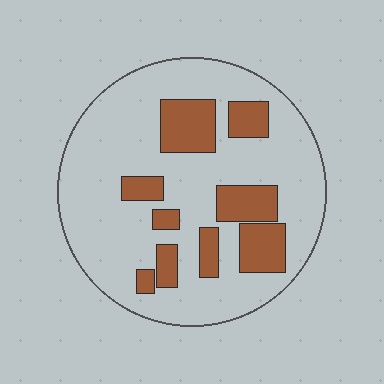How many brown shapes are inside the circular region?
9.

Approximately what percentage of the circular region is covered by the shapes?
Approximately 25%.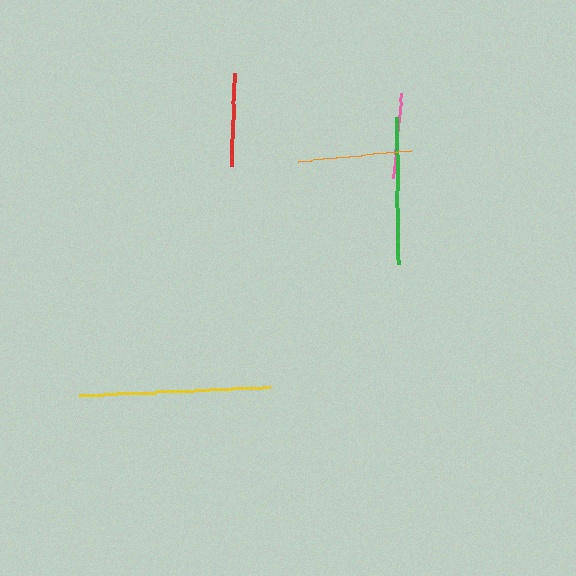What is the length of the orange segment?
The orange segment is approximately 114 pixels long.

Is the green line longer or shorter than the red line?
The green line is longer than the red line.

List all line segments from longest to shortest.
From longest to shortest: yellow, green, orange, red, pink.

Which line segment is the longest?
The yellow line is the longest at approximately 191 pixels.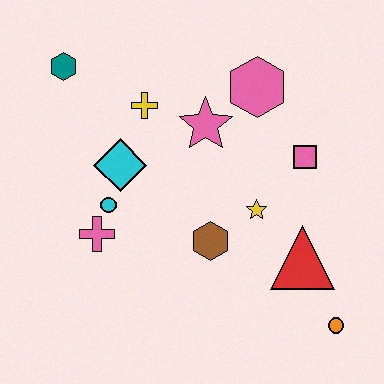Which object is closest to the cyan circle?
The pink cross is closest to the cyan circle.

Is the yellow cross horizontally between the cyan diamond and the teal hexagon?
No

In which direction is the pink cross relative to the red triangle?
The pink cross is to the left of the red triangle.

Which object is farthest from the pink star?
The orange circle is farthest from the pink star.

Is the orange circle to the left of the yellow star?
No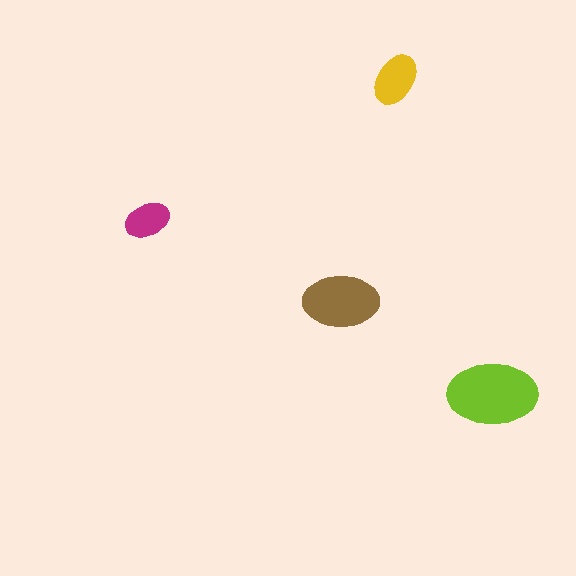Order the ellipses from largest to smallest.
the lime one, the brown one, the yellow one, the magenta one.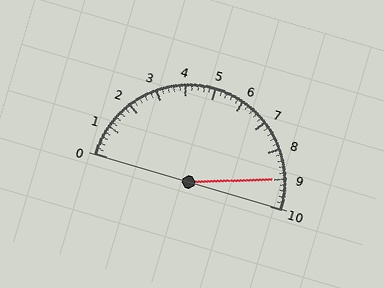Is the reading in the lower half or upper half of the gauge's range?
The reading is in the upper half of the range (0 to 10).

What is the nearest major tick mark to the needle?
The nearest major tick mark is 9.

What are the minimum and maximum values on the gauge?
The gauge ranges from 0 to 10.